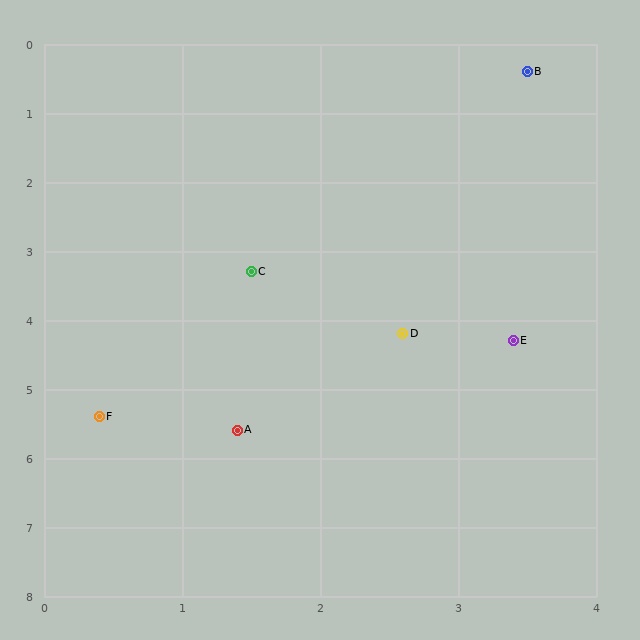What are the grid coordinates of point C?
Point C is at approximately (1.5, 3.3).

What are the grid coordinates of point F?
Point F is at approximately (0.4, 5.4).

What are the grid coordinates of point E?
Point E is at approximately (3.4, 4.3).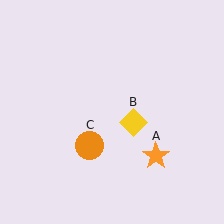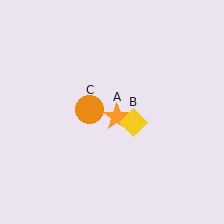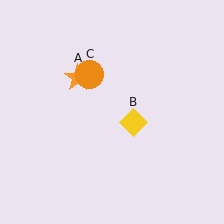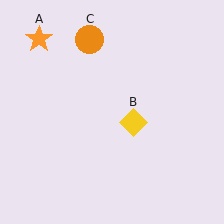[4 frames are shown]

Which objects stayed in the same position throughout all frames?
Yellow diamond (object B) remained stationary.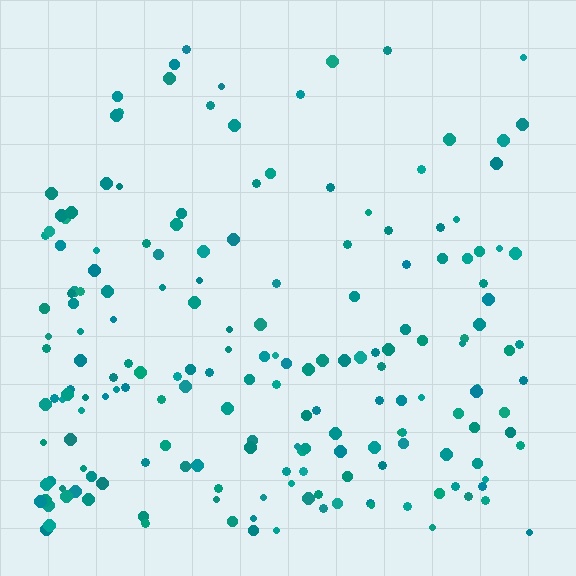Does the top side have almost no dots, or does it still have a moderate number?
Still a moderate number, just noticeably fewer than the bottom.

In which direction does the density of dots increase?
From top to bottom, with the bottom side densest.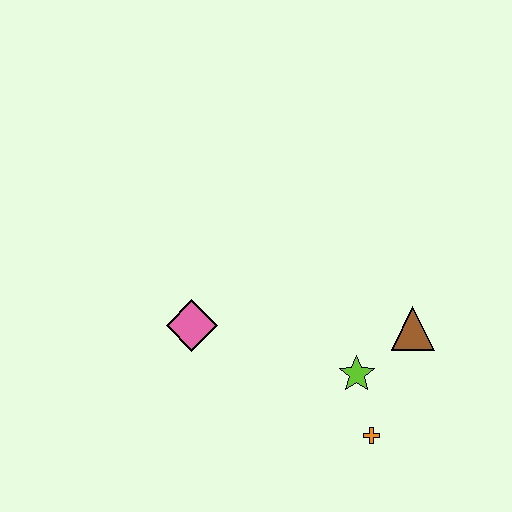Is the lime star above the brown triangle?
No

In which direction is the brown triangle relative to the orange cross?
The brown triangle is above the orange cross.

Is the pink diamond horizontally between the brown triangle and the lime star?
No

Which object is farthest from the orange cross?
The pink diamond is farthest from the orange cross.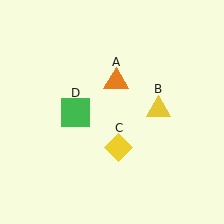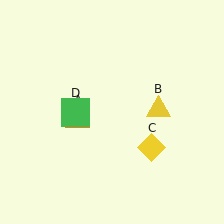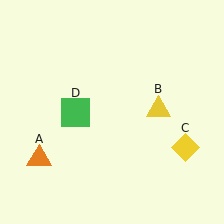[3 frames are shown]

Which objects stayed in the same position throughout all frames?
Yellow triangle (object B) and green square (object D) remained stationary.